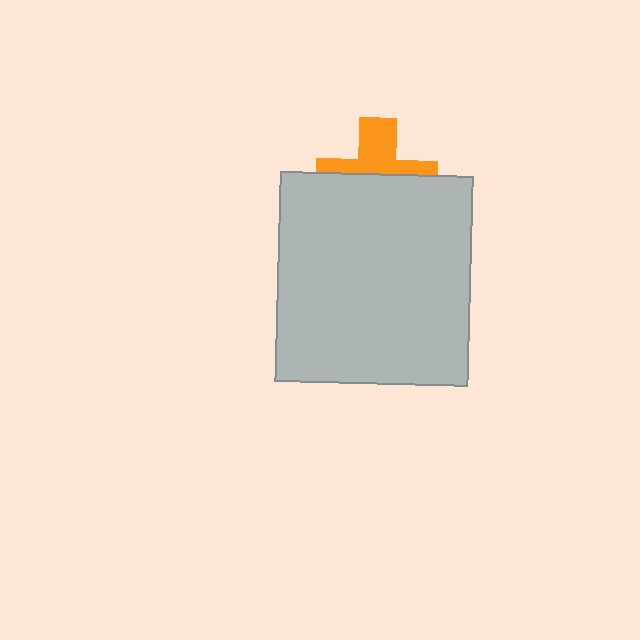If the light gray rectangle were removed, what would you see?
You would see the complete orange cross.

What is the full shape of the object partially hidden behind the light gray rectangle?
The partially hidden object is an orange cross.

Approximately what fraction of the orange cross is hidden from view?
Roughly 58% of the orange cross is hidden behind the light gray rectangle.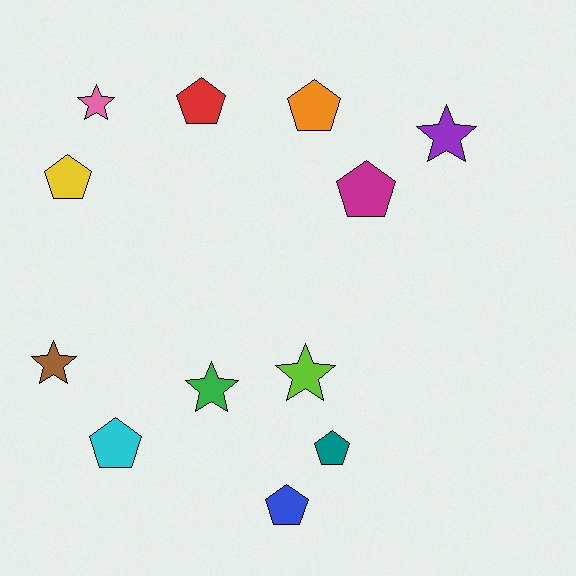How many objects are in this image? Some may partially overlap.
There are 12 objects.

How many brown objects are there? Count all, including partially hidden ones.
There is 1 brown object.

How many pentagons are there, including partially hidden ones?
There are 7 pentagons.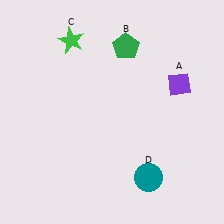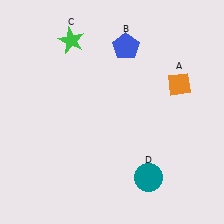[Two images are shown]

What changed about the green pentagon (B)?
In Image 1, B is green. In Image 2, it changed to blue.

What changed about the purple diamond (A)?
In Image 1, A is purple. In Image 2, it changed to orange.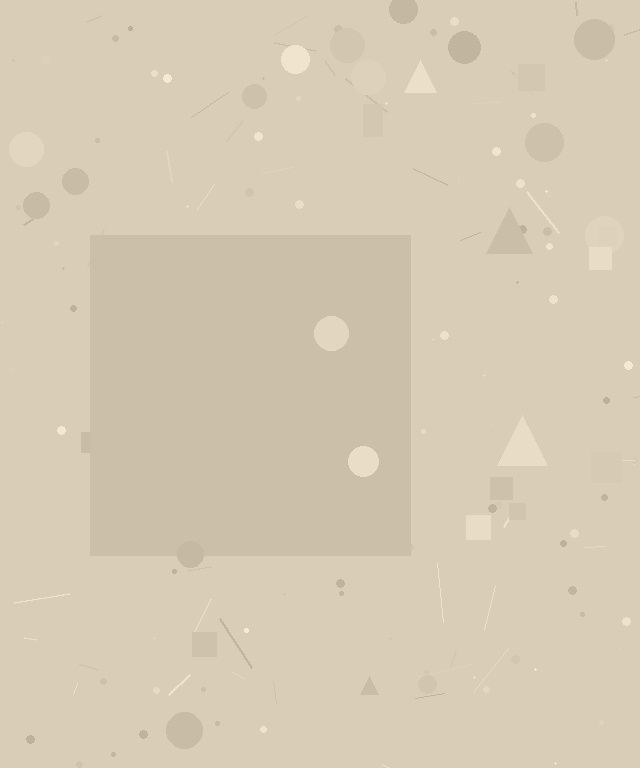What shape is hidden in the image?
A square is hidden in the image.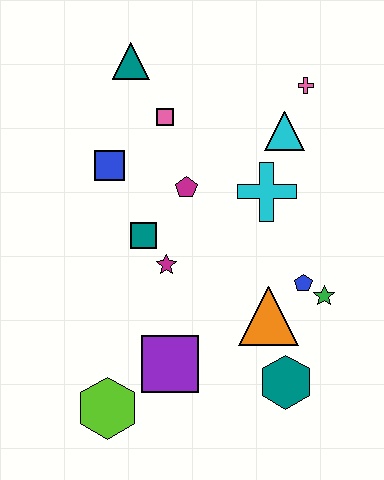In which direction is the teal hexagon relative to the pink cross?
The teal hexagon is below the pink cross.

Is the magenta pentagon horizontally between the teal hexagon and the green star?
No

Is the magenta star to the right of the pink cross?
No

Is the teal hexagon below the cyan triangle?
Yes